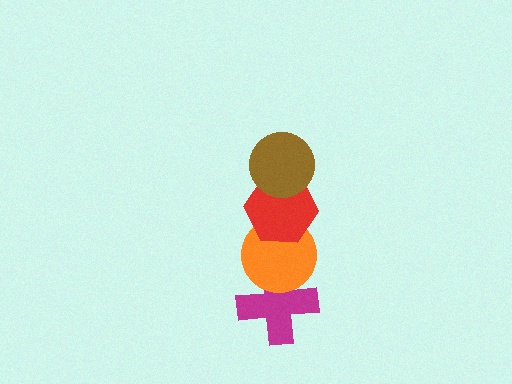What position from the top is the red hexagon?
The red hexagon is 2nd from the top.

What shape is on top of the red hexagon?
The brown circle is on top of the red hexagon.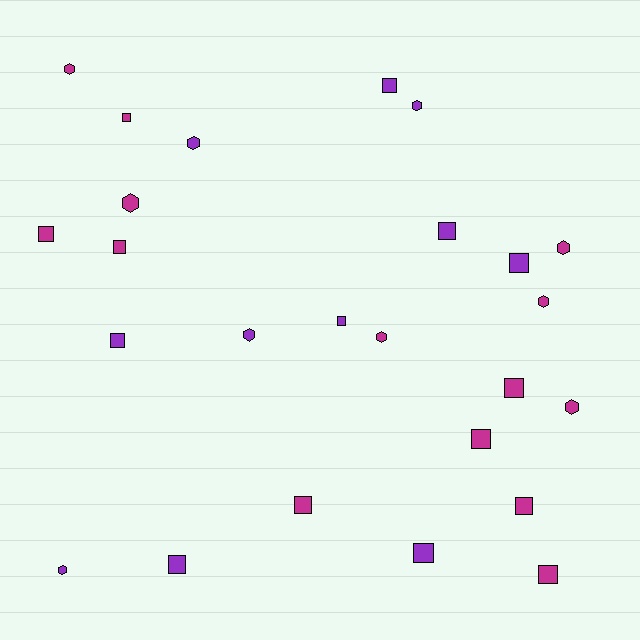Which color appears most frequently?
Magenta, with 14 objects.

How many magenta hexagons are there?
There are 6 magenta hexagons.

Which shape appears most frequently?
Square, with 15 objects.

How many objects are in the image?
There are 25 objects.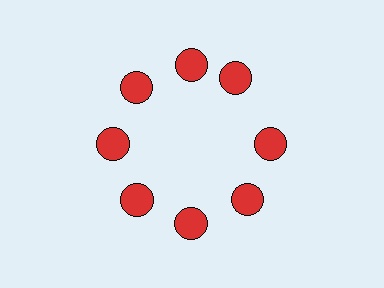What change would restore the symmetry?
The symmetry would be restored by rotating it back into even spacing with its neighbors so that all 8 circles sit at equal angles and equal distance from the center.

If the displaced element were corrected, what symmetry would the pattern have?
It would have 8-fold rotational symmetry — the pattern would map onto itself every 45 degrees.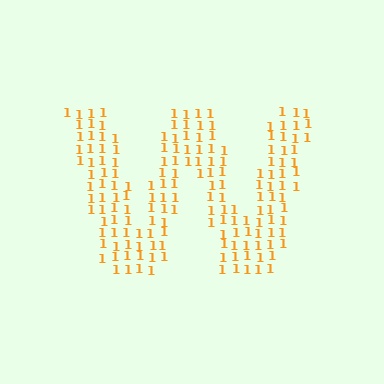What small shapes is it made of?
It is made of small digit 1's.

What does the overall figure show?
The overall figure shows the letter W.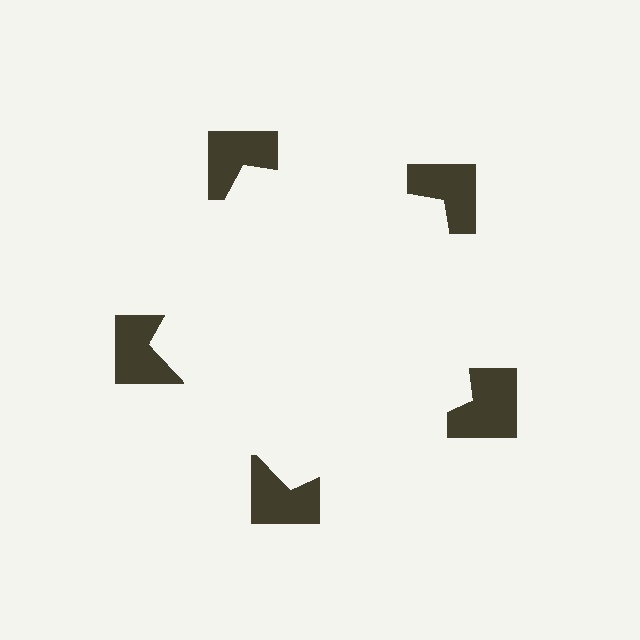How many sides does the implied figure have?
5 sides.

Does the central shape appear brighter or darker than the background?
It typically appears slightly brighter than the background, even though no actual brightness change is drawn.